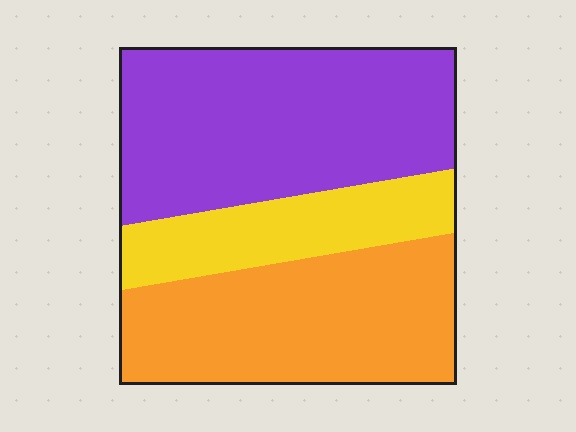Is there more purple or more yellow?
Purple.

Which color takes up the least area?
Yellow, at roughly 20%.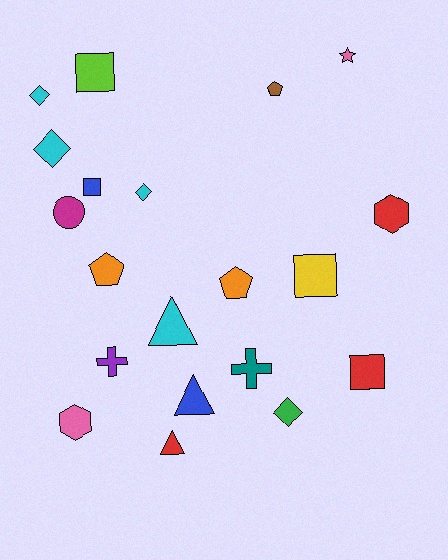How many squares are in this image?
There are 4 squares.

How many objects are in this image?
There are 20 objects.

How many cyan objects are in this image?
There are 4 cyan objects.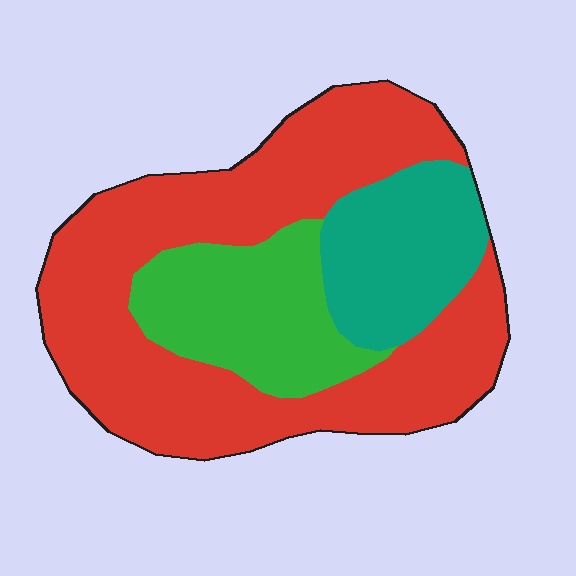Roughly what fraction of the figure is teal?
Teal covers around 20% of the figure.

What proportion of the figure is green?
Green takes up about one fifth (1/5) of the figure.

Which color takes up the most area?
Red, at roughly 60%.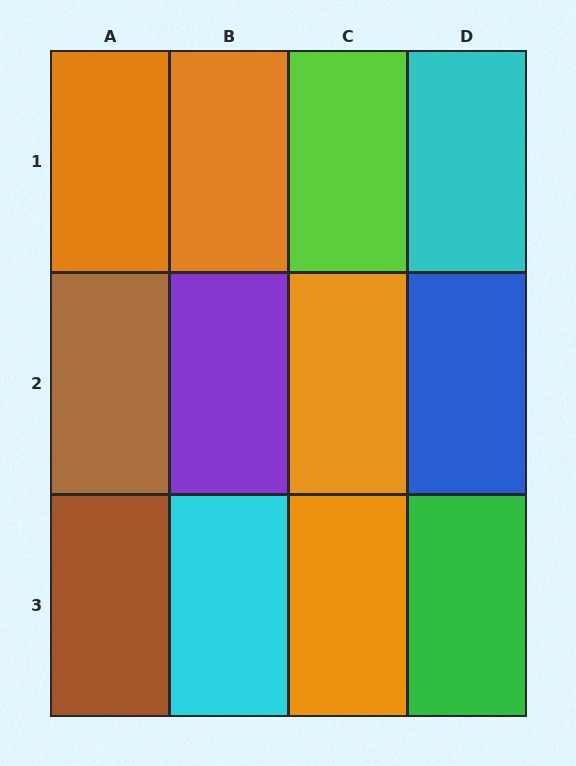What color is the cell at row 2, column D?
Blue.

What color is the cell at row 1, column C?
Lime.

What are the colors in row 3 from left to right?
Brown, cyan, orange, green.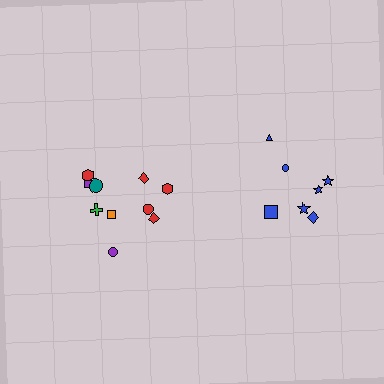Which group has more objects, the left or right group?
The left group.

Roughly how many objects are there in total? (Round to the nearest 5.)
Roughly 15 objects in total.